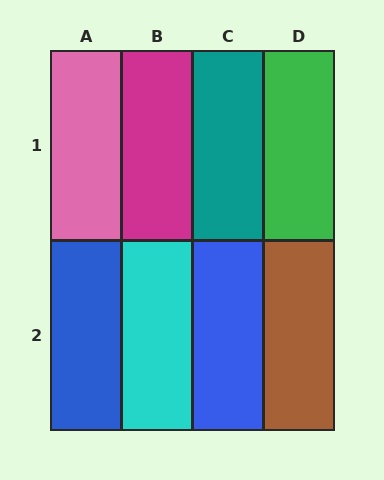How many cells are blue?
2 cells are blue.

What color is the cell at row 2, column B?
Cyan.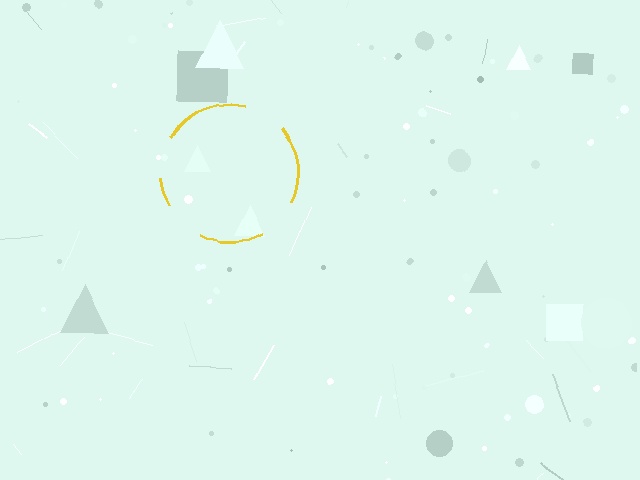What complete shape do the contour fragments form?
The contour fragments form a circle.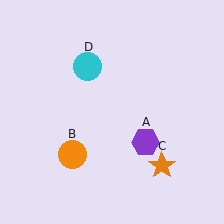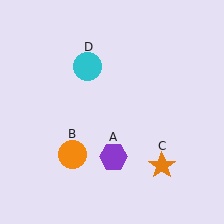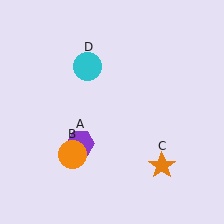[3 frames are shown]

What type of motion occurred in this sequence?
The purple hexagon (object A) rotated clockwise around the center of the scene.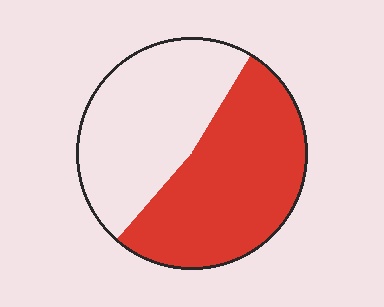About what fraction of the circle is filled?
About one half (1/2).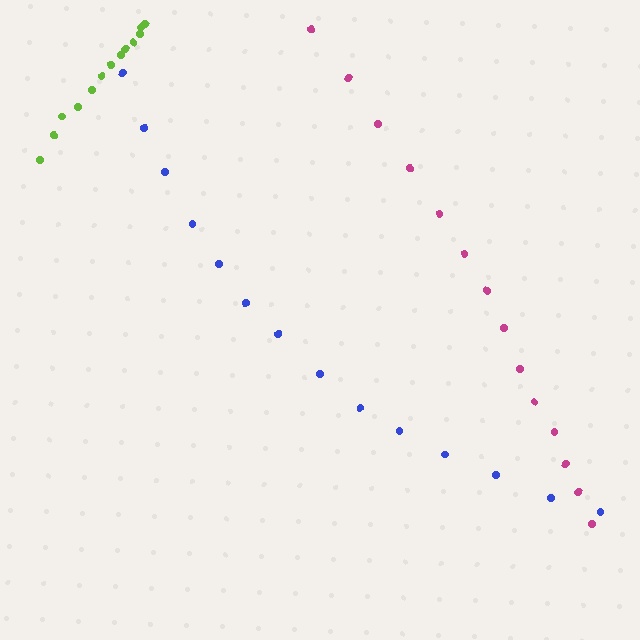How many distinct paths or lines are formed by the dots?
There are 3 distinct paths.